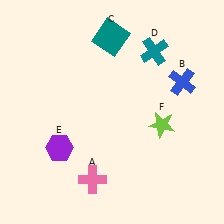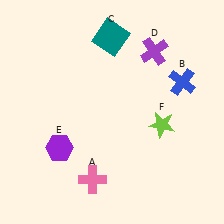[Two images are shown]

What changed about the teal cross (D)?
In Image 1, D is teal. In Image 2, it changed to purple.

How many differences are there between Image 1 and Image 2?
There is 1 difference between the two images.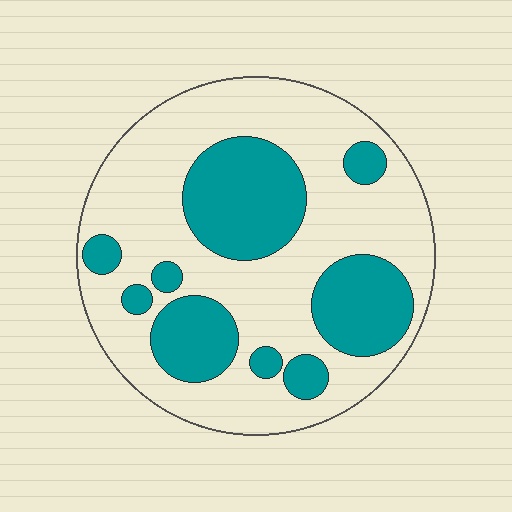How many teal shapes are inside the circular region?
9.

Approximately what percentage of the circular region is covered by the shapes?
Approximately 35%.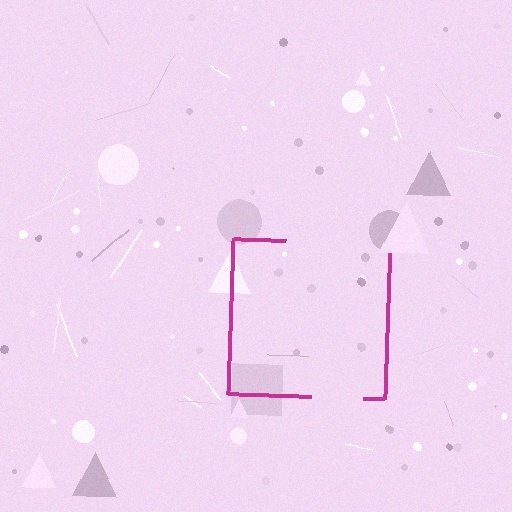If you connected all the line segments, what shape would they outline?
They would outline a square.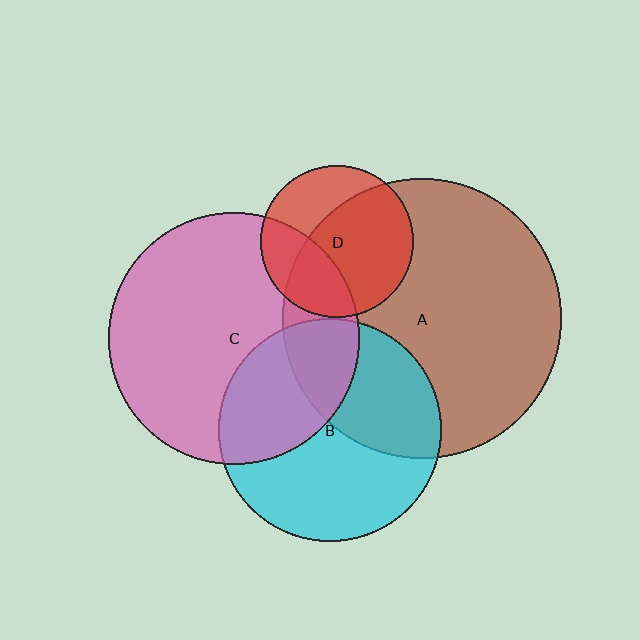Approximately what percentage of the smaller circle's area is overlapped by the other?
Approximately 20%.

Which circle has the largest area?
Circle A (brown).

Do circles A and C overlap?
Yes.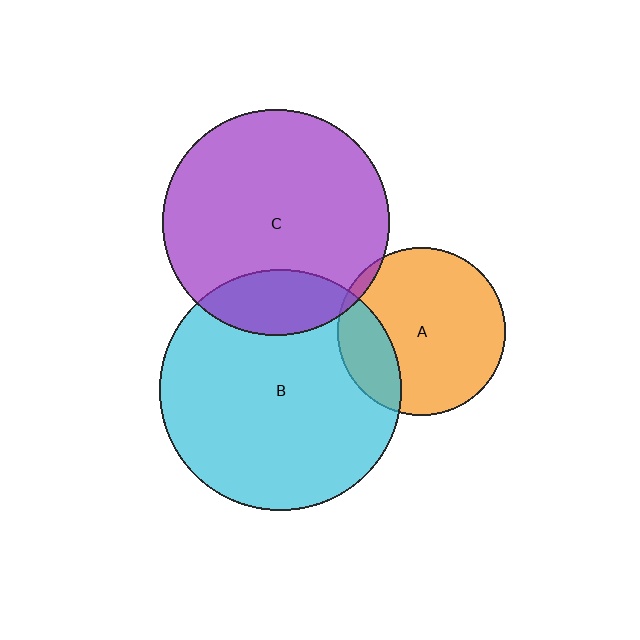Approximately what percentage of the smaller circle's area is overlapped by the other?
Approximately 20%.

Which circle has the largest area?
Circle B (cyan).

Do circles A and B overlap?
Yes.